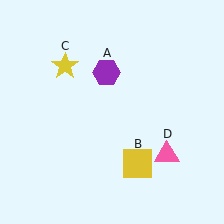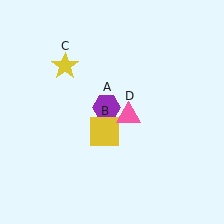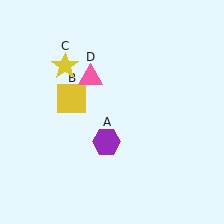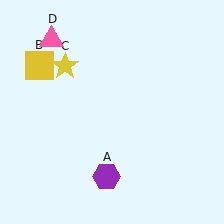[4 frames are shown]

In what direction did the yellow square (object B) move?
The yellow square (object B) moved up and to the left.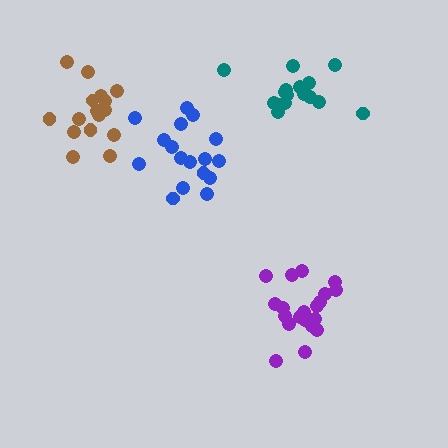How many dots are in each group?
Group 1: 16 dots, Group 2: 20 dots, Group 3: 16 dots, Group 4: 17 dots (69 total).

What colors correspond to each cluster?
The clusters are colored: teal, purple, brown, blue.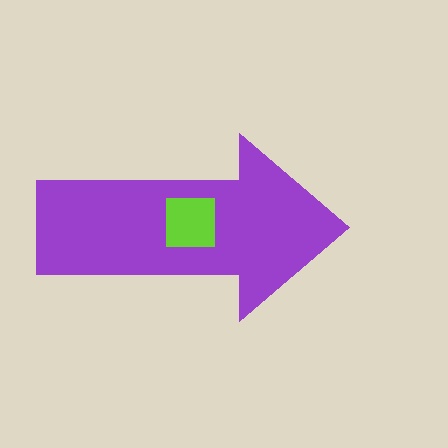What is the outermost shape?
The purple arrow.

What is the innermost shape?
The lime square.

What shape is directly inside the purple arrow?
The lime square.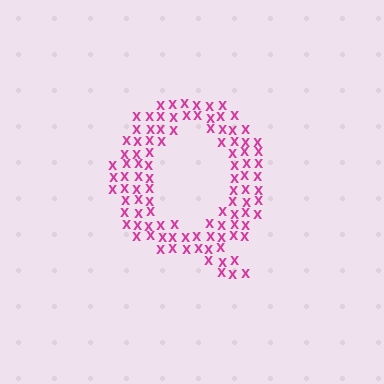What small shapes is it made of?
It is made of small letter X's.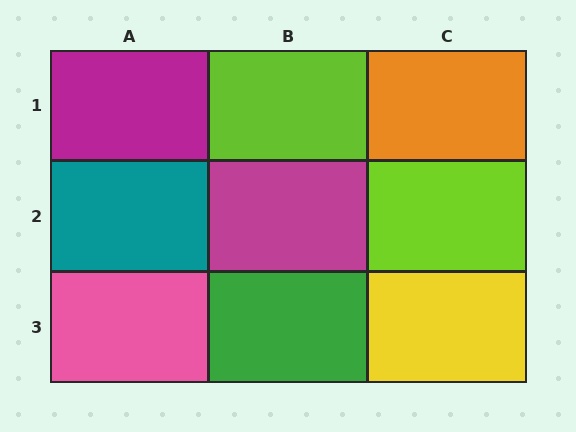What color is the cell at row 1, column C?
Orange.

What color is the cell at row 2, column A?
Teal.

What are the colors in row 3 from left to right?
Pink, green, yellow.